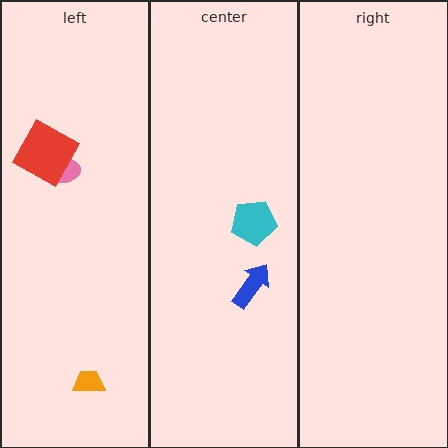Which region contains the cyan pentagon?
The center region.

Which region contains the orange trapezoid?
The left region.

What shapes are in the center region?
The blue arrow, the cyan pentagon.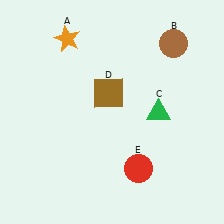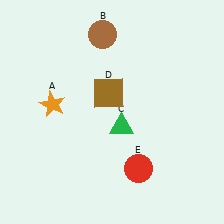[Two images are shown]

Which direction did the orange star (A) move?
The orange star (A) moved down.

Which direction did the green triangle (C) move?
The green triangle (C) moved left.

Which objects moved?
The objects that moved are: the orange star (A), the brown circle (B), the green triangle (C).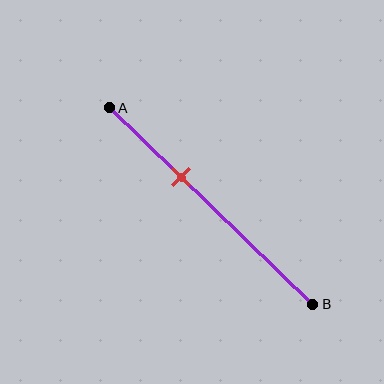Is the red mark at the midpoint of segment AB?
No, the mark is at about 35% from A, not at the 50% midpoint.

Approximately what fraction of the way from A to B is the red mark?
The red mark is approximately 35% of the way from A to B.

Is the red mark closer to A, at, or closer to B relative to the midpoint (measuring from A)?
The red mark is closer to point A than the midpoint of segment AB.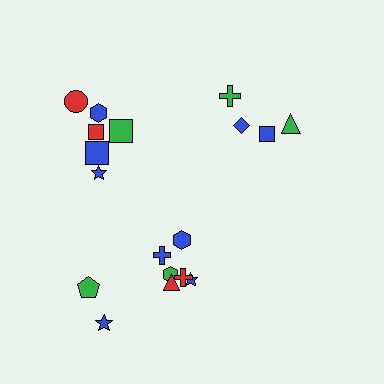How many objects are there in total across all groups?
There are 18 objects.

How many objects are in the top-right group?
There are 4 objects.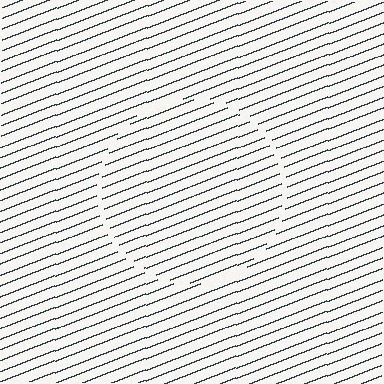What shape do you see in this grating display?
An illusory circle. The interior of the shape contains the same grating, shifted by half a period — the contour is defined by the phase discontinuity where line-ends from the inner and outer gratings abut.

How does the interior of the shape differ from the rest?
The interior of the shape contains the same grating, shifted by half a period — the contour is defined by the phase discontinuity where line-ends from the inner and outer gratings abut.